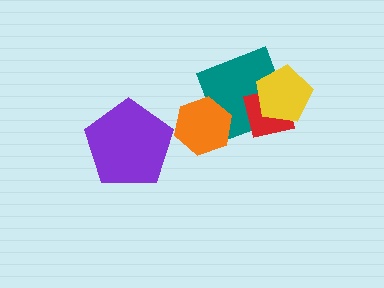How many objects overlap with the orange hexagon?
1 object overlaps with the orange hexagon.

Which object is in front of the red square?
The yellow pentagon is in front of the red square.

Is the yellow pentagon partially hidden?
No, no other shape covers it.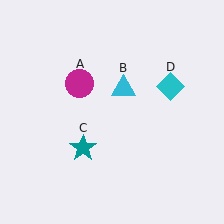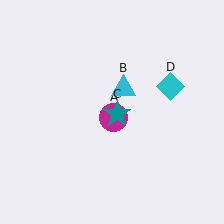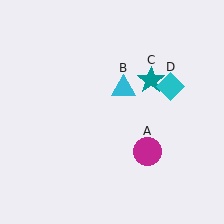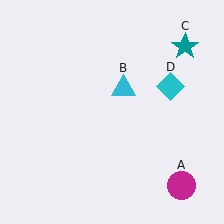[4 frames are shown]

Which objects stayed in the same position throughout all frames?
Cyan triangle (object B) and cyan diamond (object D) remained stationary.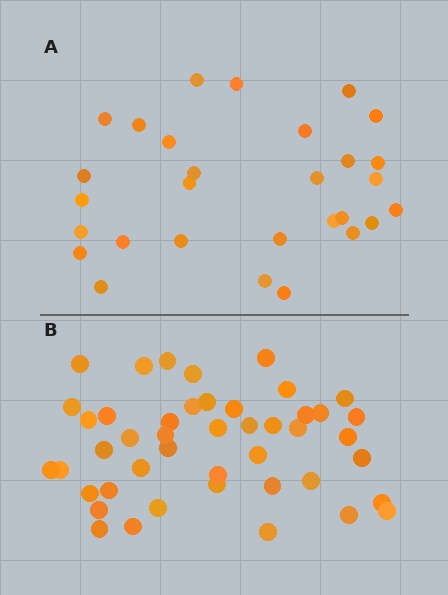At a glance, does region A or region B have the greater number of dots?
Region B (the bottom region) has more dots.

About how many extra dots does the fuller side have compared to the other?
Region B has approximately 15 more dots than region A.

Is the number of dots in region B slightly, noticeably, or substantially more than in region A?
Region B has substantially more. The ratio is roughly 1.6 to 1.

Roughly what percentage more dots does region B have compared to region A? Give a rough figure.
About 55% more.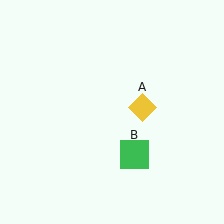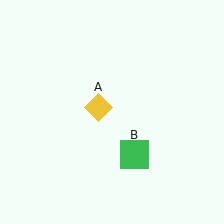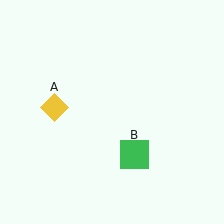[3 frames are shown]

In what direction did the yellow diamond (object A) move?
The yellow diamond (object A) moved left.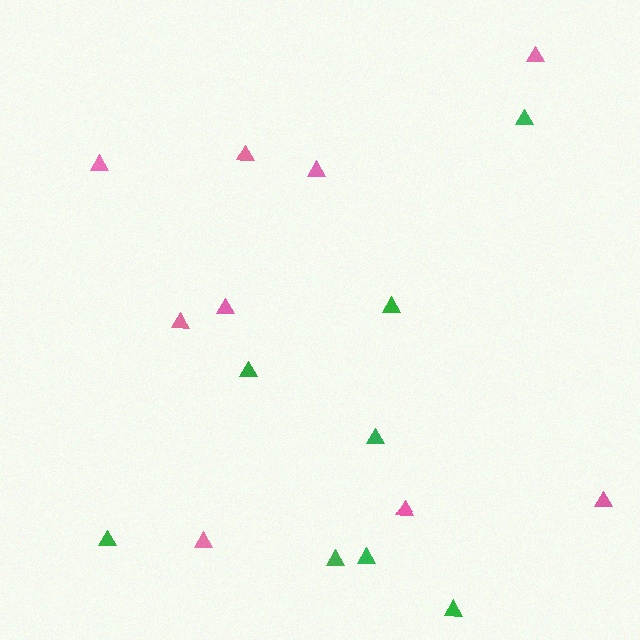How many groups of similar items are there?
There are 2 groups: one group of green triangles (8) and one group of pink triangles (9).